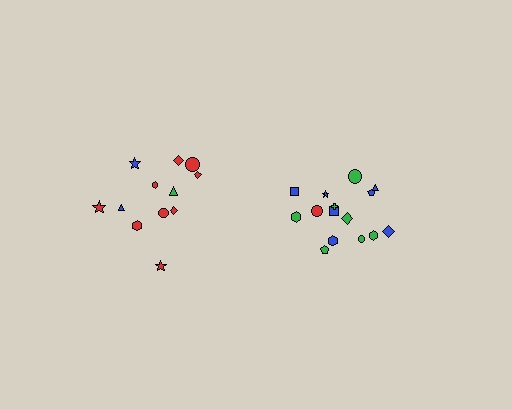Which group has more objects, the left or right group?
The right group.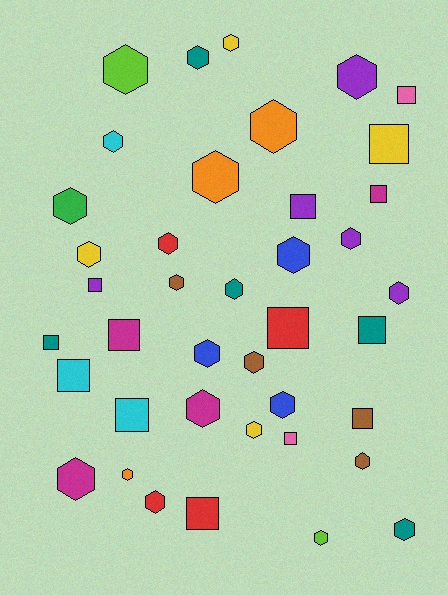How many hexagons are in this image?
There are 26 hexagons.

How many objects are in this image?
There are 40 objects.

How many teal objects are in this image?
There are 5 teal objects.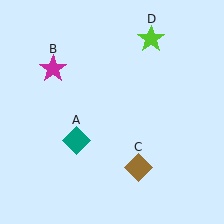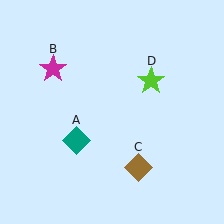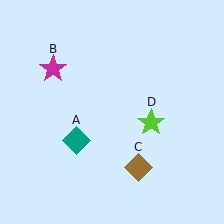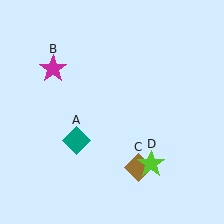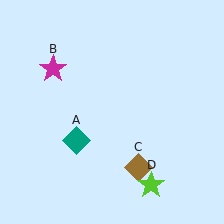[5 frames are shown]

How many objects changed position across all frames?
1 object changed position: lime star (object D).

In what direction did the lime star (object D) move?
The lime star (object D) moved down.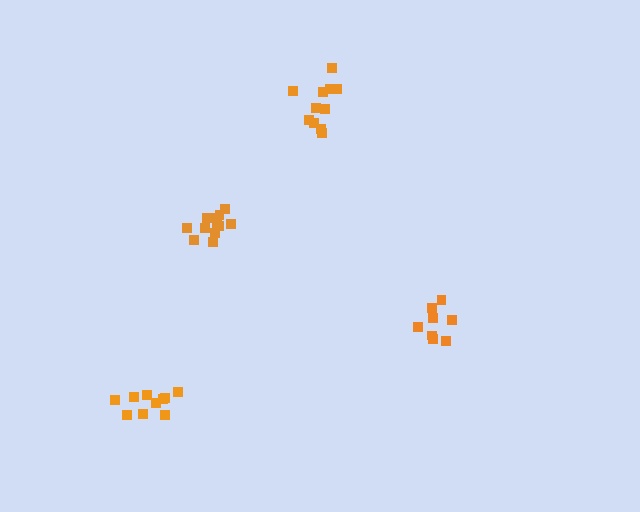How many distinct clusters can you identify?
There are 4 distinct clusters.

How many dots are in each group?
Group 1: 8 dots, Group 2: 11 dots, Group 3: 10 dots, Group 4: 12 dots (41 total).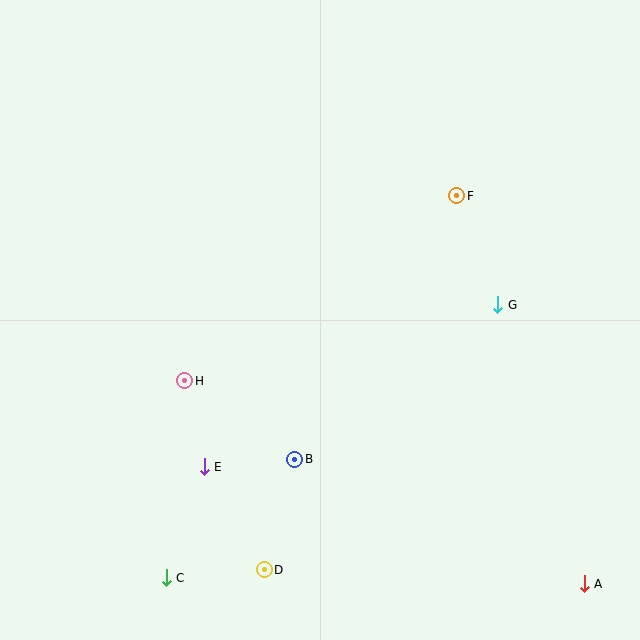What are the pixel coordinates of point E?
Point E is at (204, 467).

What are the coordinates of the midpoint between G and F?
The midpoint between G and F is at (477, 250).